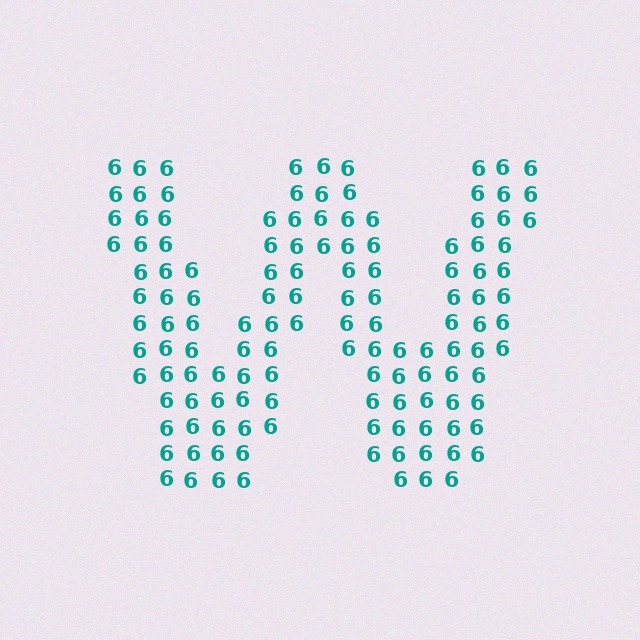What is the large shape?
The large shape is the letter W.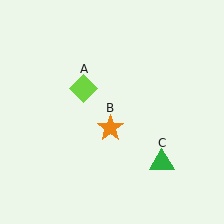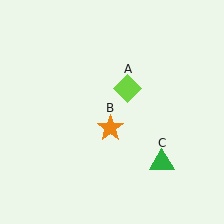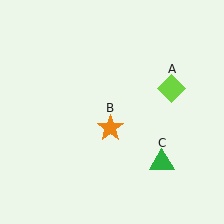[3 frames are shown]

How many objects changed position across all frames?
1 object changed position: lime diamond (object A).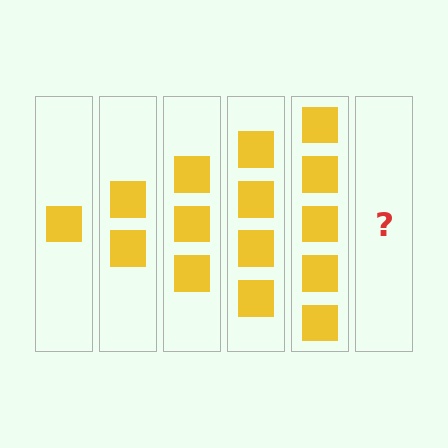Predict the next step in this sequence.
The next step is 6 squares.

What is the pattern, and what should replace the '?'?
The pattern is that each step adds one more square. The '?' should be 6 squares.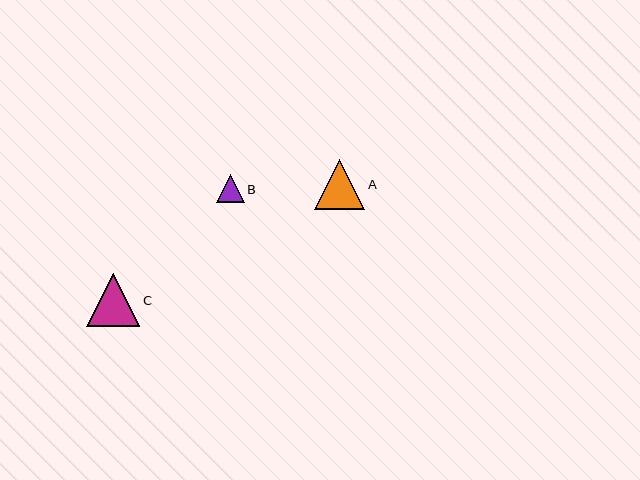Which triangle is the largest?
Triangle C is the largest with a size of approximately 53 pixels.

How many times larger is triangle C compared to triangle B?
Triangle C is approximately 1.9 times the size of triangle B.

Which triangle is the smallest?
Triangle B is the smallest with a size of approximately 28 pixels.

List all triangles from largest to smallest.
From largest to smallest: C, A, B.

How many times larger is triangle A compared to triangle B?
Triangle A is approximately 1.8 times the size of triangle B.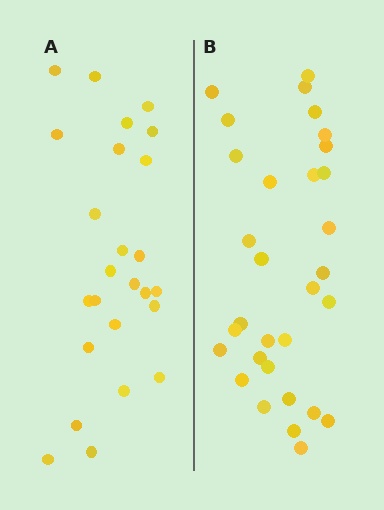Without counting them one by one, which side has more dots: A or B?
Region B (the right region) has more dots.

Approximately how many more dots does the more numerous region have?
Region B has about 6 more dots than region A.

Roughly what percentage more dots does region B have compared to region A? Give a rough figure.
About 25% more.